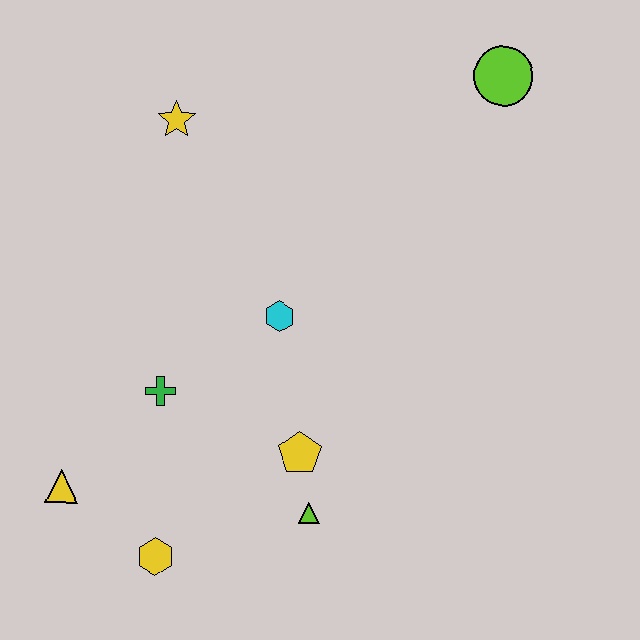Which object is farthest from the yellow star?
The yellow hexagon is farthest from the yellow star.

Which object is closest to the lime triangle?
The yellow pentagon is closest to the lime triangle.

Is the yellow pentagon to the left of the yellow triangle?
No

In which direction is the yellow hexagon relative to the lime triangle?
The yellow hexagon is to the left of the lime triangle.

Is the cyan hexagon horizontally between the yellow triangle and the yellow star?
No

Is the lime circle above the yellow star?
Yes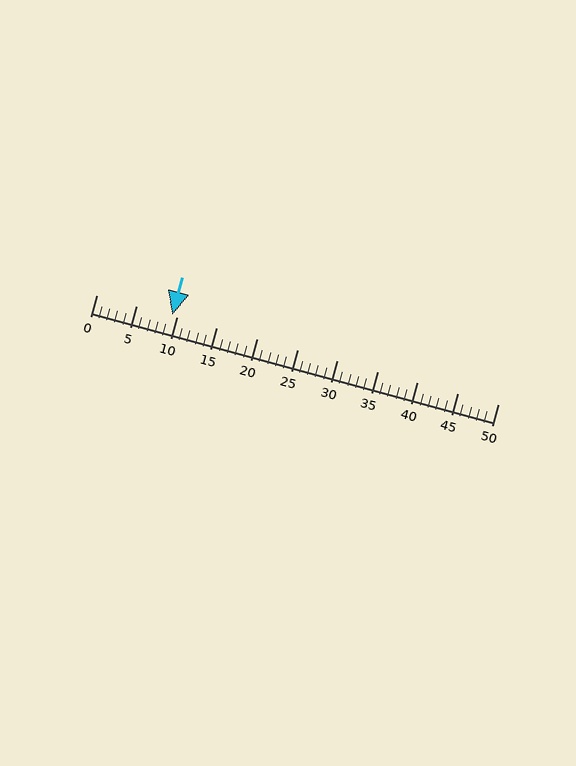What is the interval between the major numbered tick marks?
The major tick marks are spaced 5 units apart.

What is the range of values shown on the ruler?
The ruler shows values from 0 to 50.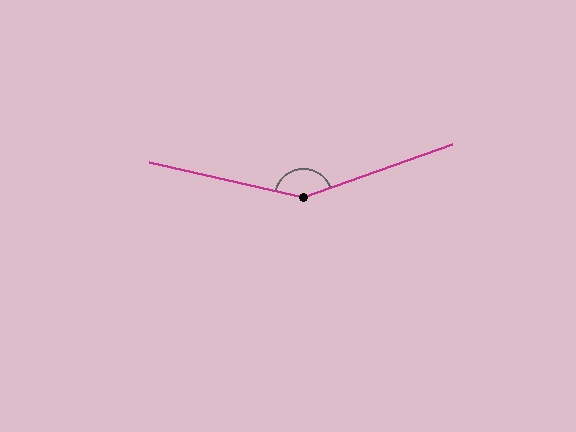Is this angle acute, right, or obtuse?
It is obtuse.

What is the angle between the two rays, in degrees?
Approximately 148 degrees.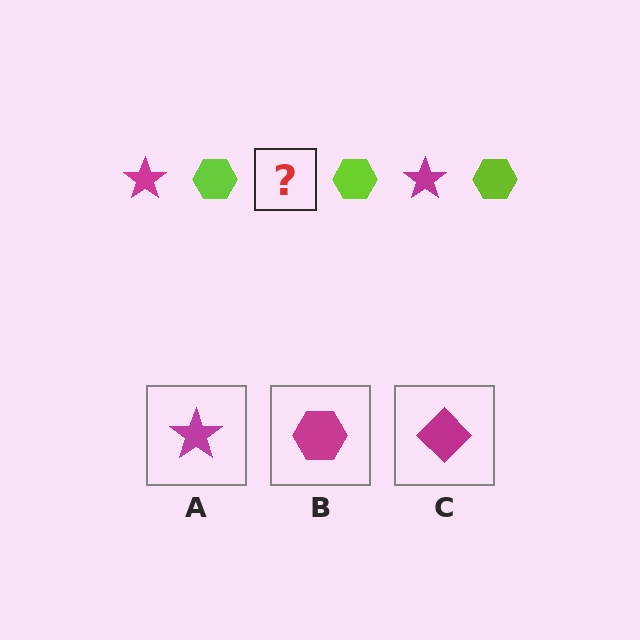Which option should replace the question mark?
Option A.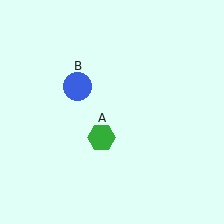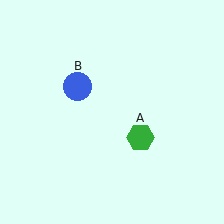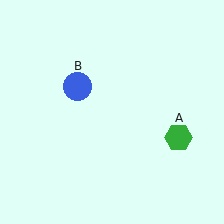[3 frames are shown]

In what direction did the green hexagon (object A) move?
The green hexagon (object A) moved right.